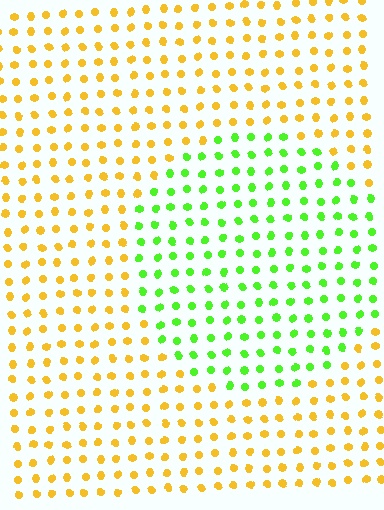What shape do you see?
I see a circle.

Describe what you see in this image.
The image is filled with small yellow elements in a uniform arrangement. A circle-shaped region is visible where the elements are tinted to a slightly different hue, forming a subtle color boundary.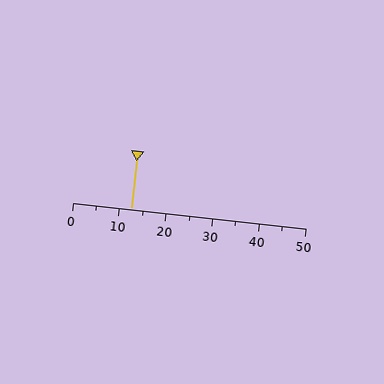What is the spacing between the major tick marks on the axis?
The major ticks are spaced 10 apart.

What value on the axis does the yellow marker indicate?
The marker indicates approximately 12.5.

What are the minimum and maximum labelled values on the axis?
The axis runs from 0 to 50.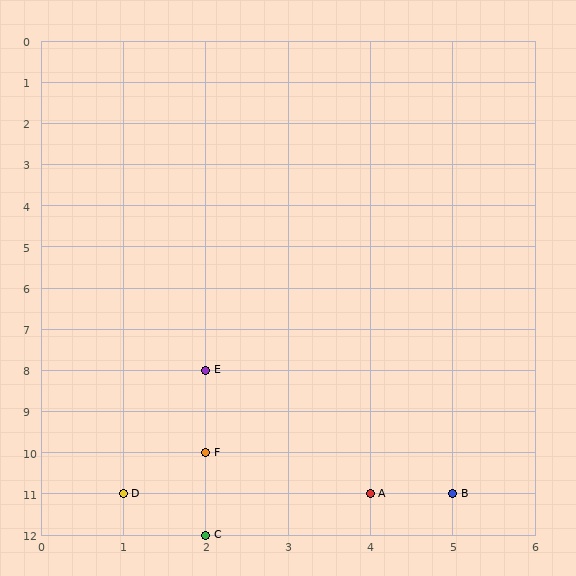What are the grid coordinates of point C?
Point C is at grid coordinates (2, 12).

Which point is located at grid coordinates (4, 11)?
Point A is at (4, 11).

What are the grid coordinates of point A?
Point A is at grid coordinates (4, 11).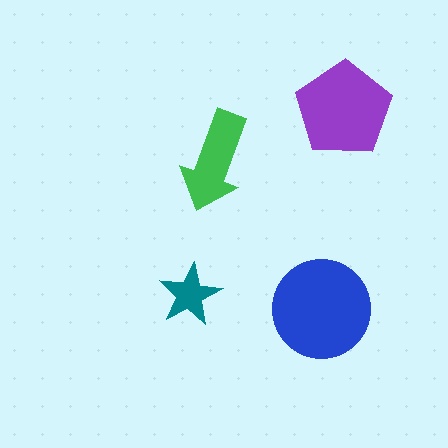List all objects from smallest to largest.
The teal star, the green arrow, the purple pentagon, the blue circle.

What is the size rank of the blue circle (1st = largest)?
1st.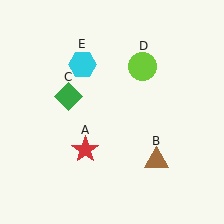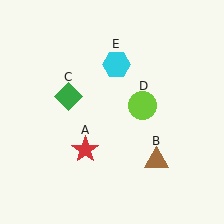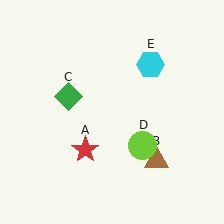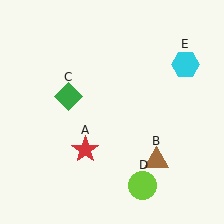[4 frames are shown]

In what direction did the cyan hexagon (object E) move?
The cyan hexagon (object E) moved right.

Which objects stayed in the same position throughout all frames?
Red star (object A) and brown triangle (object B) and green diamond (object C) remained stationary.